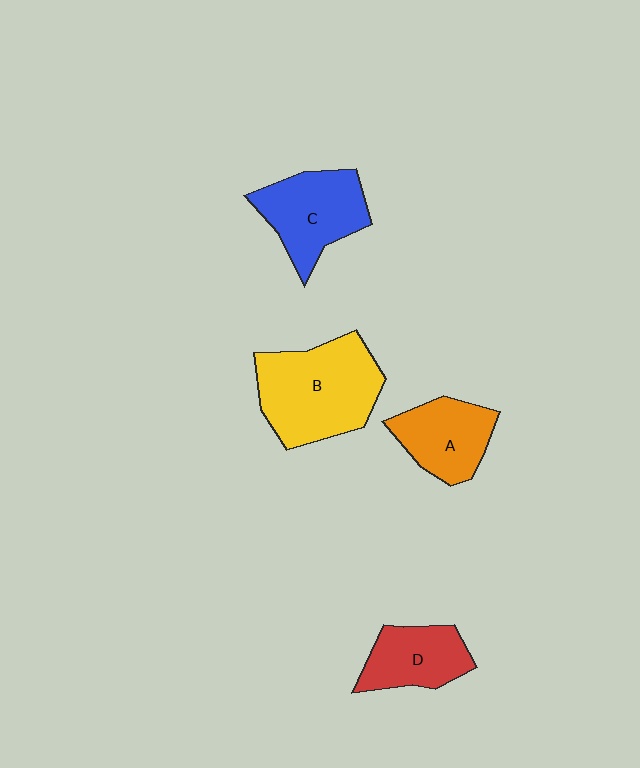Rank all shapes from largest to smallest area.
From largest to smallest: B (yellow), C (blue), A (orange), D (red).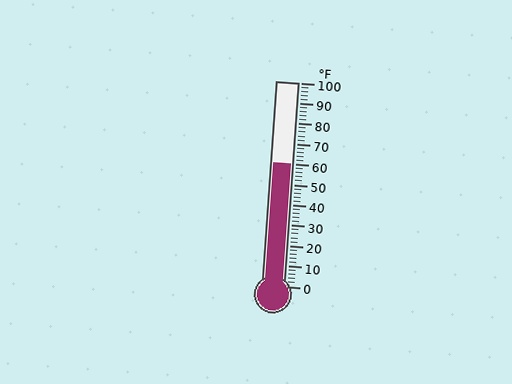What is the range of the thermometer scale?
The thermometer scale ranges from 0°F to 100°F.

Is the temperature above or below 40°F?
The temperature is above 40°F.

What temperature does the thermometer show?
The thermometer shows approximately 60°F.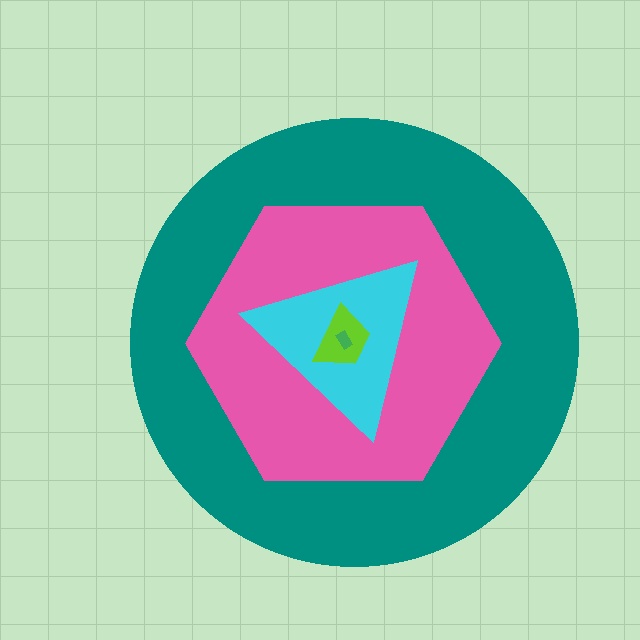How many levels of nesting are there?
5.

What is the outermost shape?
The teal circle.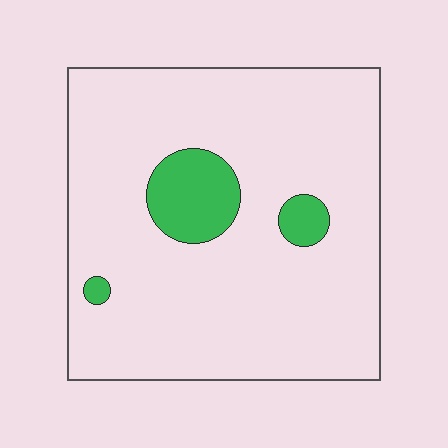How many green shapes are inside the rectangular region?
3.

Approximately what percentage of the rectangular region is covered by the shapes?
Approximately 10%.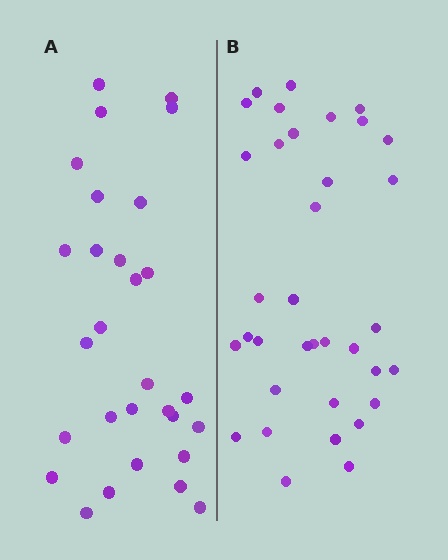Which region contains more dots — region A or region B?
Region B (the right region) has more dots.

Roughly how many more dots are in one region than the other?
Region B has about 6 more dots than region A.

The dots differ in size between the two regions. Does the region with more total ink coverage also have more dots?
No. Region A has more total ink coverage because its dots are larger, but region B actually contains more individual dots. Total area can be misleading — the number of items is what matters here.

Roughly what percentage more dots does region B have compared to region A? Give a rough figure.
About 20% more.